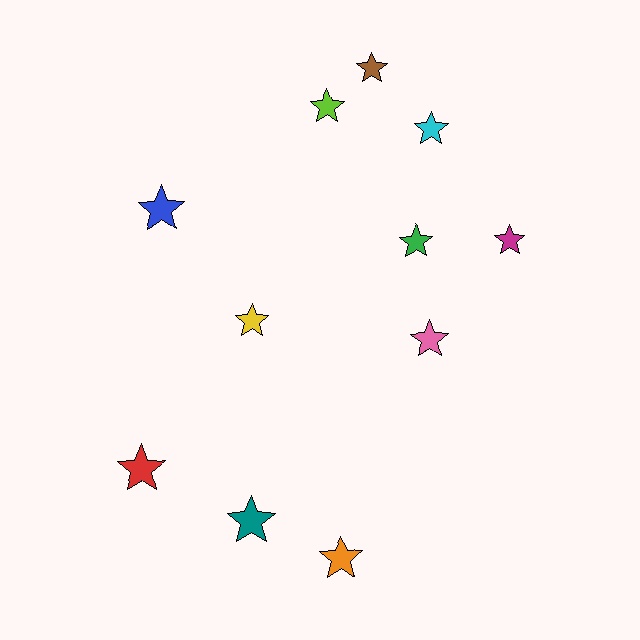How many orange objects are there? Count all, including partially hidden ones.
There is 1 orange object.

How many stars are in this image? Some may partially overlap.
There are 11 stars.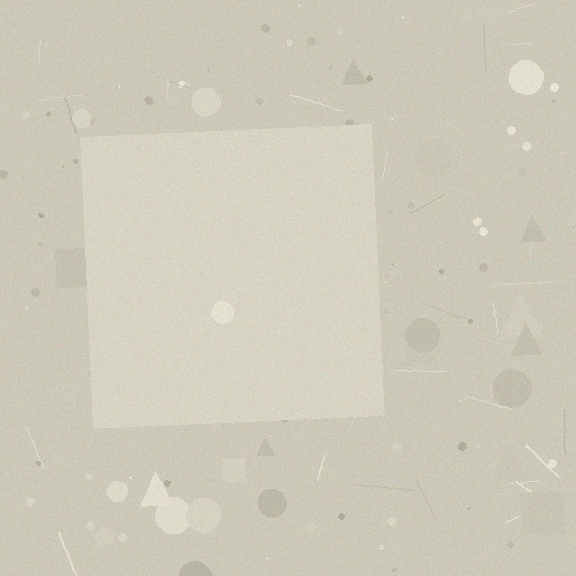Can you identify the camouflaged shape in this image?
The camouflaged shape is a square.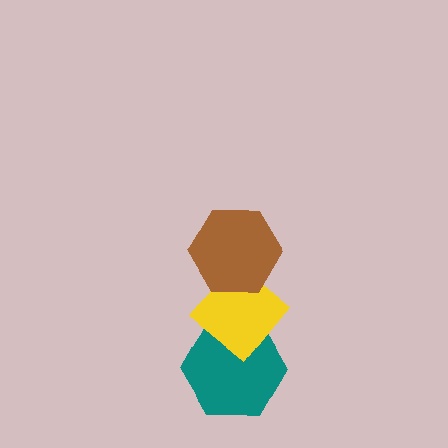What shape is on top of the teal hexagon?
The yellow diamond is on top of the teal hexagon.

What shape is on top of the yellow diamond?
The brown hexagon is on top of the yellow diamond.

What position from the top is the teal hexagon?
The teal hexagon is 3rd from the top.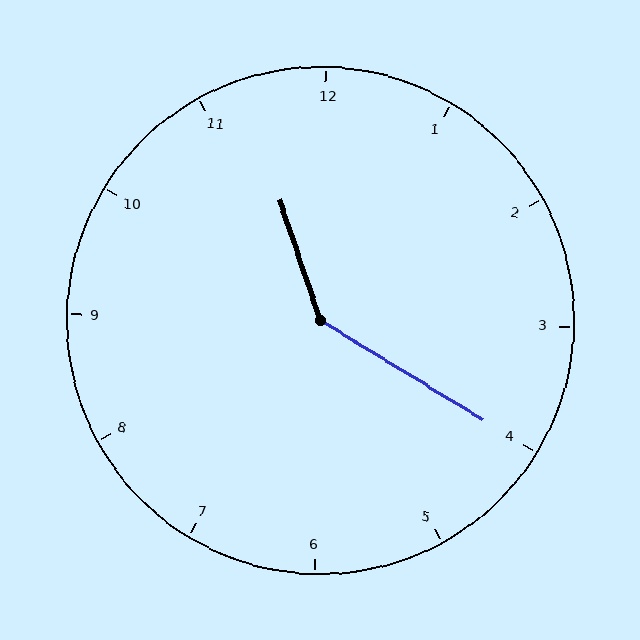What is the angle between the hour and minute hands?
Approximately 140 degrees.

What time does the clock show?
11:20.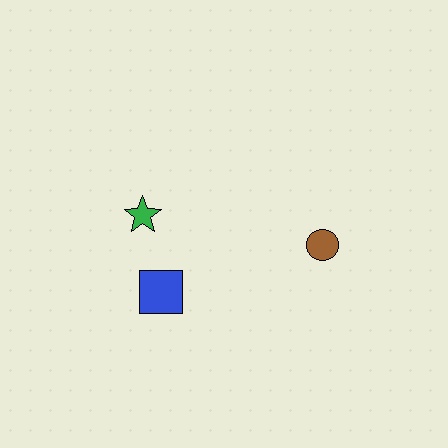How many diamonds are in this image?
There are no diamonds.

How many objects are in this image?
There are 3 objects.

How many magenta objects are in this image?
There are no magenta objects.